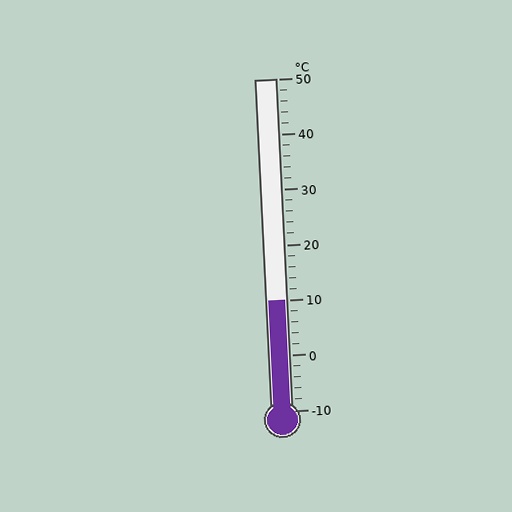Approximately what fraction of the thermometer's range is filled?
The thermometer is filled to approximately 35% of its range.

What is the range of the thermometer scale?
The thermometer scale ranges from -10°C to 50°C.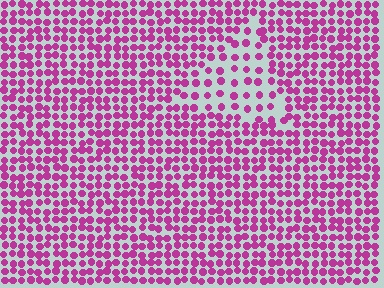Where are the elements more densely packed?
The elements are more densely packed outside the triangle boundary.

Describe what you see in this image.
The image contains small magenta elements arranged at two different densities. A triangle-shaped region is visible where the elements are less densely packed than the surrounding area.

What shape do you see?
I see a triangle.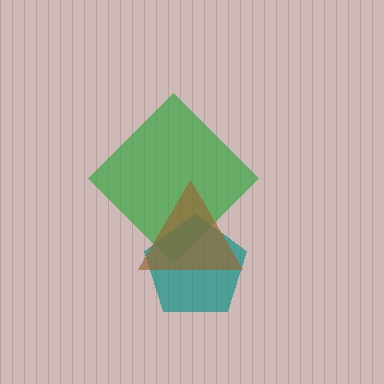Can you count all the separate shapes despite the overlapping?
Yes, there are 3 separate shapes.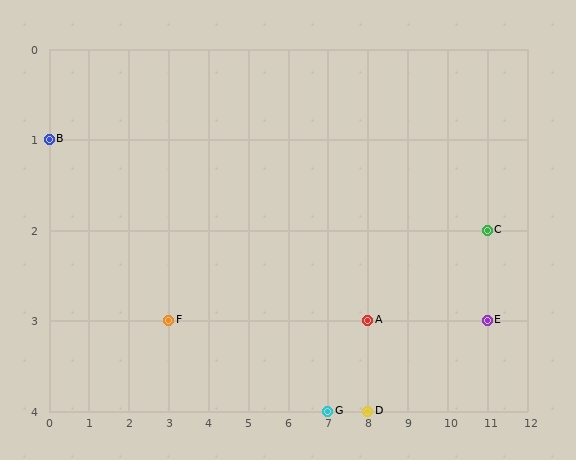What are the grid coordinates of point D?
Point D is at grid coordinates (8, 4).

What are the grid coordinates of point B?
Point B is at grid coordinates (0, 1).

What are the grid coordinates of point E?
Point E is at grid coordinates (11, 3).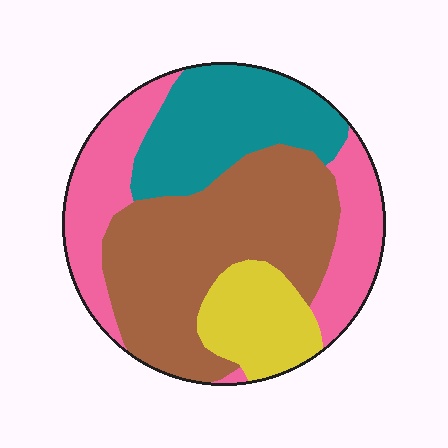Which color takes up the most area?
Brown, at roughly 40%.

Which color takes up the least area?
Yellow, at roughly 15%.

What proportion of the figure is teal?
Teal covers around 20% of the figure.